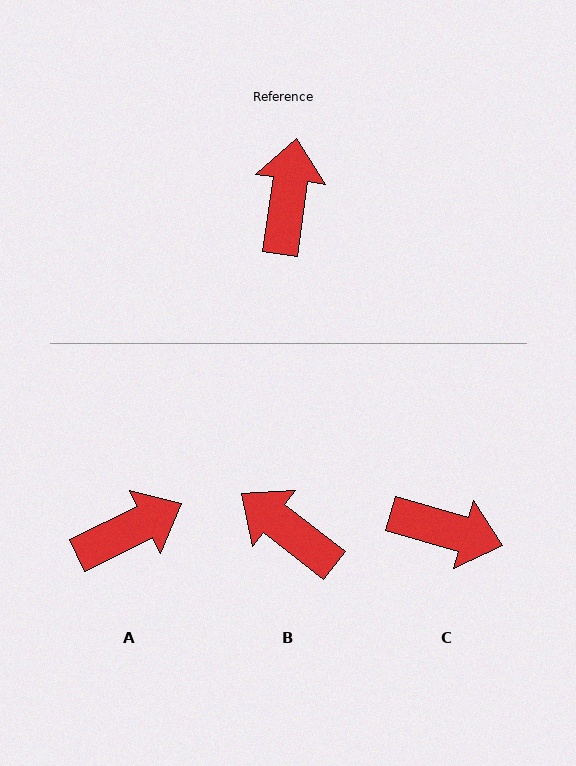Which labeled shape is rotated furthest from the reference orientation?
C, about 98 degrees away.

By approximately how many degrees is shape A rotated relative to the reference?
Approximately 56 degrees clockwise.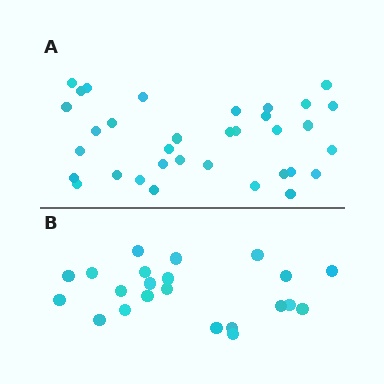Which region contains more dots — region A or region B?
Region A (the top region) has more dots.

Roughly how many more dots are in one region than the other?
Region A has roughly 12 or so more dots than region B.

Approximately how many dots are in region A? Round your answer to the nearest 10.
About 30 dots. (The exact count is 34, which rounds to 30.)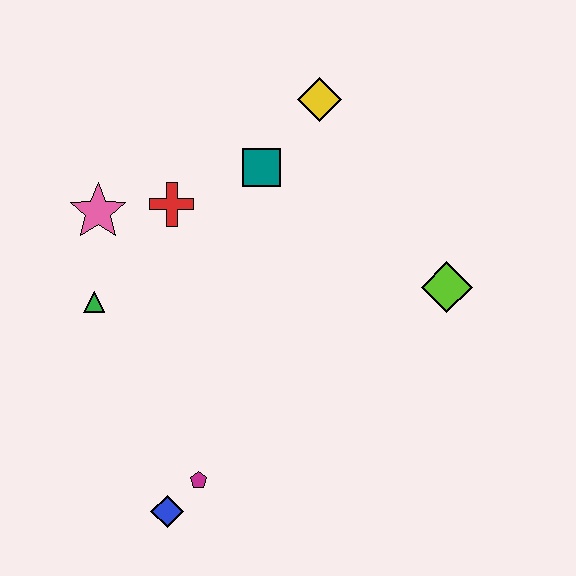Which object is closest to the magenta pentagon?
The blue diamond is closest to the magenta pentagon.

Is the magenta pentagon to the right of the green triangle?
Yes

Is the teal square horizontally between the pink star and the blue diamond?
No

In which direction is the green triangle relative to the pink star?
The green triangle is below the pink star.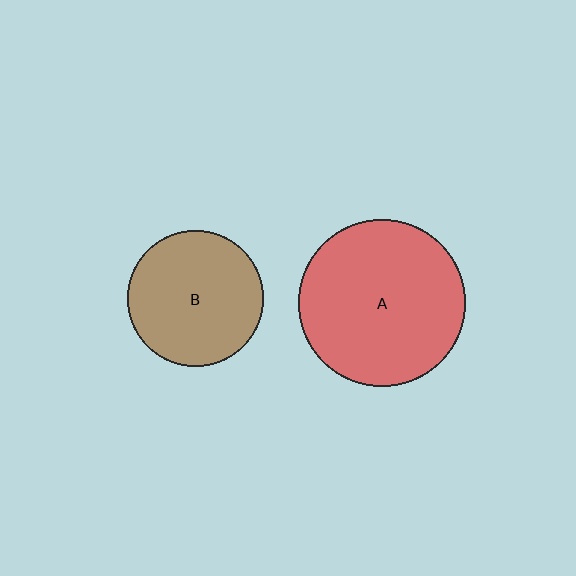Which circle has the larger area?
Circle A (red).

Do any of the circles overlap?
No, none of the circles overlap.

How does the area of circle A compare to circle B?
Approximately 1.5 times.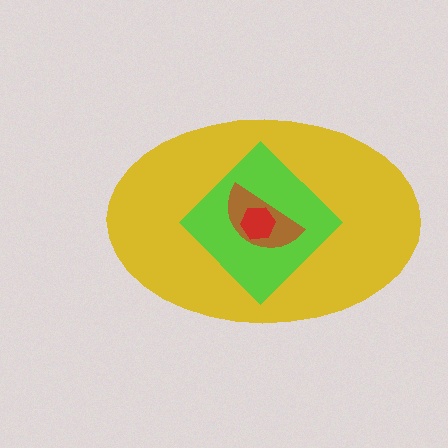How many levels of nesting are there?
4.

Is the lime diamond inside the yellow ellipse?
Yes.